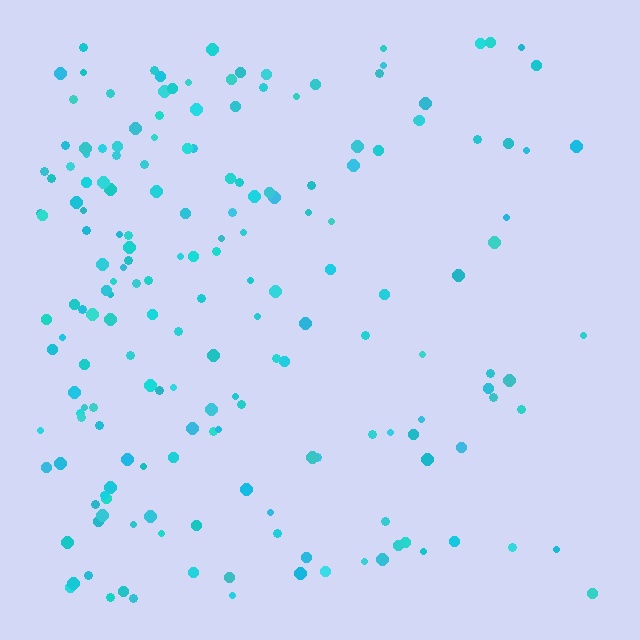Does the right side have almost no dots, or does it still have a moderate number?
Still a moderate number, just noticeably fewer than the left.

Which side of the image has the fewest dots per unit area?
The right.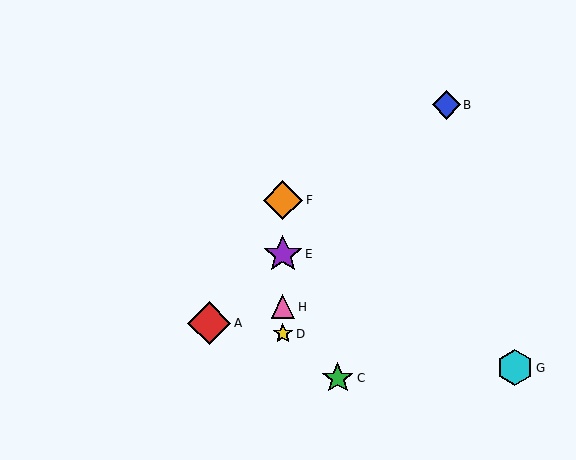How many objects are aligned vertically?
4 objects (D, E, F, H) are aligned vertically.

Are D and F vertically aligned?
Yes, both are at x≈283.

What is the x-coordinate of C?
Object C is at x≈338.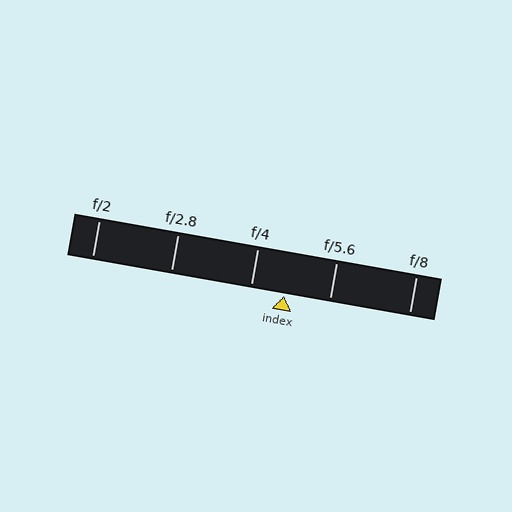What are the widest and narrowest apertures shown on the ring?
The widest aperture shown is f/2 and the narrowest is f/8.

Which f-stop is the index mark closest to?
The index mark is closest to f/4.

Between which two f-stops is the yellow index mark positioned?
The index mark is between f/4 and f/5.6.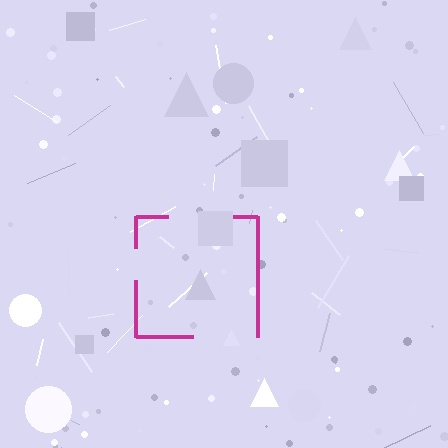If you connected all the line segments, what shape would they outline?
They would outline a square.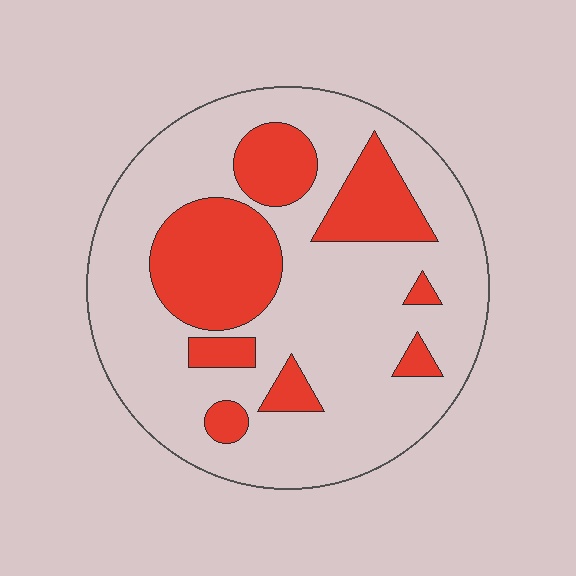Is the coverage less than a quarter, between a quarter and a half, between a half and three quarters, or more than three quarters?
Between a quarter and a half.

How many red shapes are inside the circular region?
8.